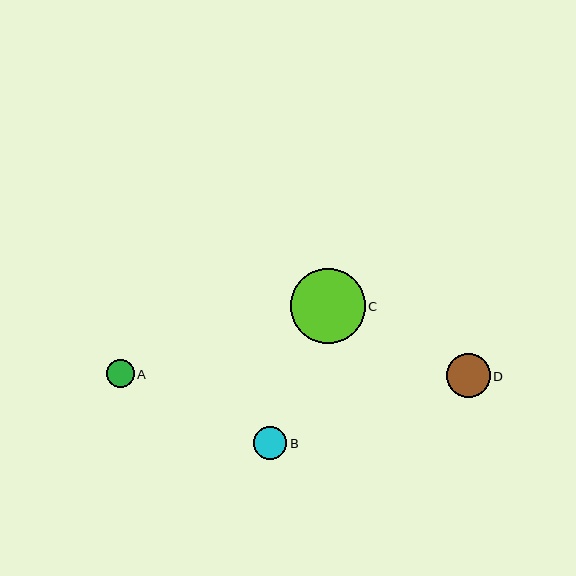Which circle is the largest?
Circle C is the largest with a size of approximately 75 pixels.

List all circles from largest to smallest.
From largest to smallest: C, D, B, A.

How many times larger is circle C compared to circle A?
Circle C is approximately 2.7 times the size of circle A.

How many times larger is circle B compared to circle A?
Circle B is approximately 1.2 times the size of circle A.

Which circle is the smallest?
Circle A is the smallest with a size of approximately 28 pixels.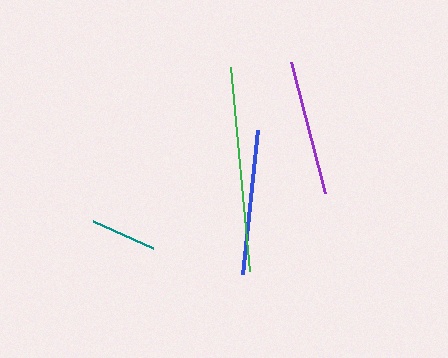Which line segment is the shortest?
The teal line is the shortest at approximately 65 pixels.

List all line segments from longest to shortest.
From longest to shortest: green, blue, purple, teal.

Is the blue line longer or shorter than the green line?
The green line is longer than the blue line.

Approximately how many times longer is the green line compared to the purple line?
The green line is approximately 1.5 times the length of the purple line.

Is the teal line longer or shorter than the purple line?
The purple line is longer than the teal line.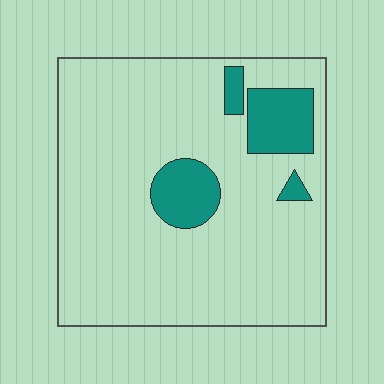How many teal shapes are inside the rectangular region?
4.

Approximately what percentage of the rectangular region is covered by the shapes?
Approximately 15%.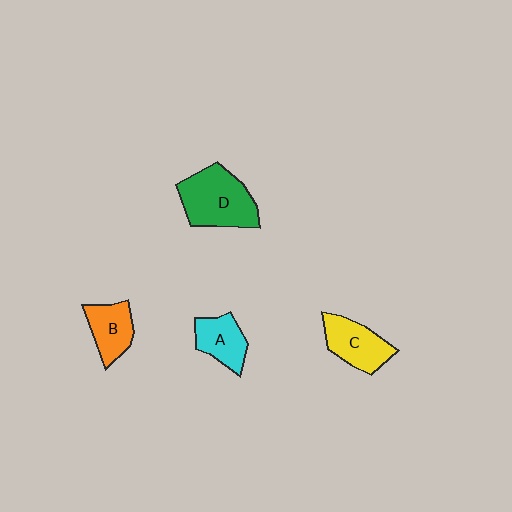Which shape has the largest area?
Shape D (green).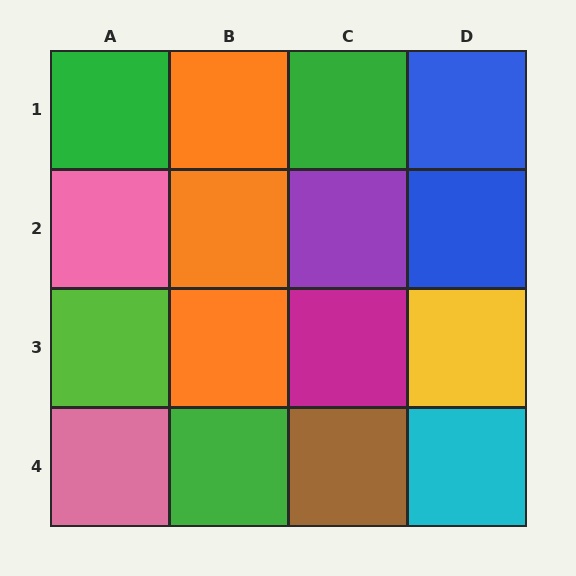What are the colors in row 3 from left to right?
Lime, orange, magenta, yellow.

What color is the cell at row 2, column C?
Purple.